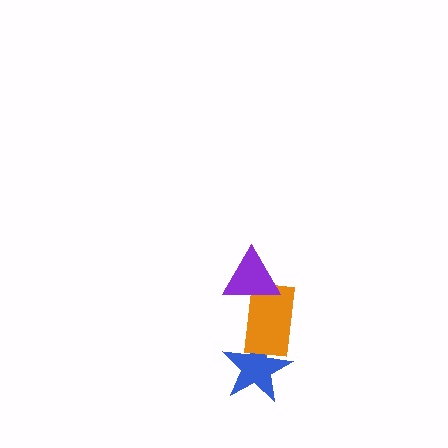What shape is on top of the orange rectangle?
The purple triangle is on top of the orange rectangle.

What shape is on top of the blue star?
The orange rectangle is on top of the blue star.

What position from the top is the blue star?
The blue star is 3rd from the top.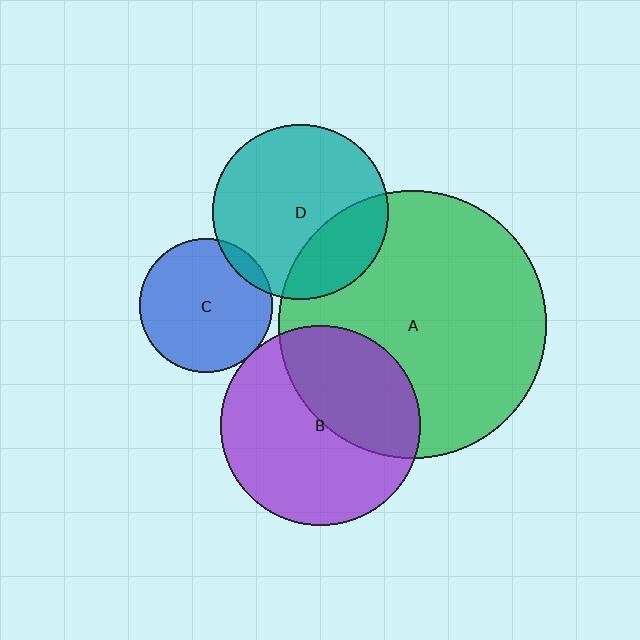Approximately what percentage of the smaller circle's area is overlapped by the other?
Approximately 10%.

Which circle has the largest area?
Circle A (green).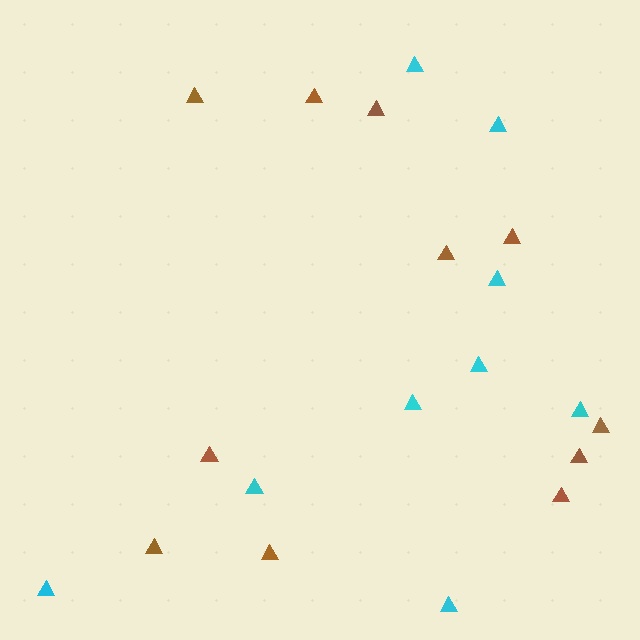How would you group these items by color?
There are 2 groups: one group of brown triangles (11) and one group of cyan triangles (9).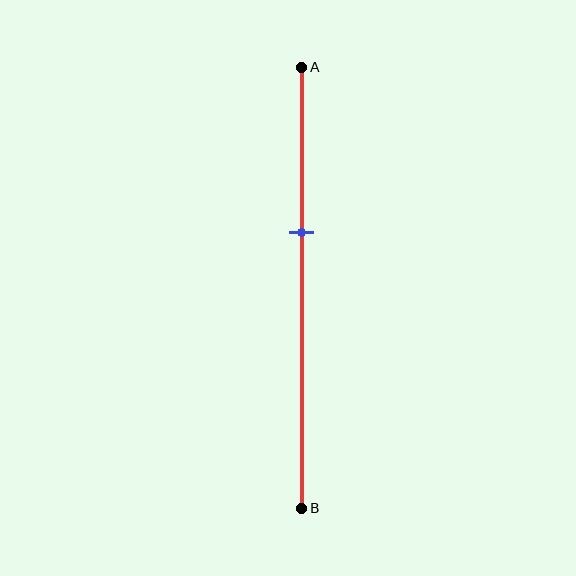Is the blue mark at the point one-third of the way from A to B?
No, the mark is at about 35% from A, not at the 33% one-third point.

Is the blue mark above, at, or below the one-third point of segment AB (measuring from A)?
The blue mark is below the one-third point of segment AB.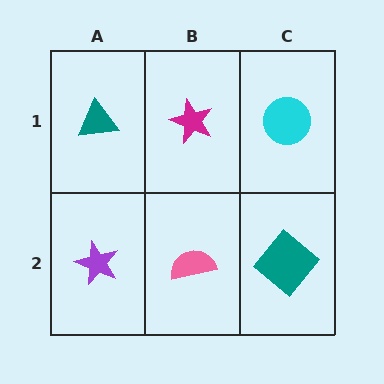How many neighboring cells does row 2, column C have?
2.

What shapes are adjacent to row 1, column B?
A pink semicircle (row 2, column B), a teal triangle (row 1, column A), a cyan circle (row 1, column C).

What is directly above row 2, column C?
A cyan circle.